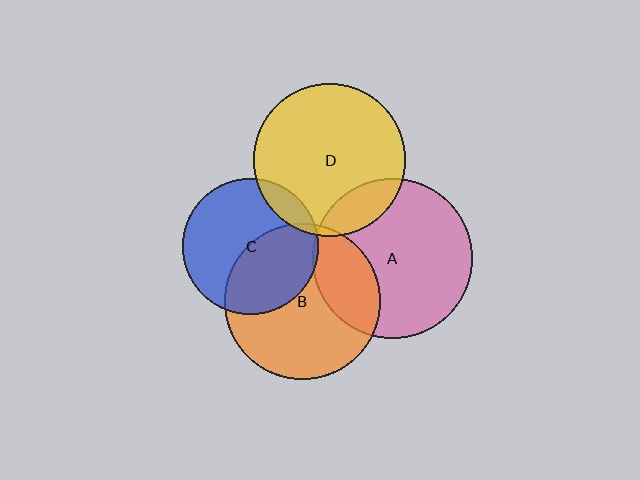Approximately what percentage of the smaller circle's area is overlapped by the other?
Approximately 10%.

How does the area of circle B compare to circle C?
Approximately 1.3 times.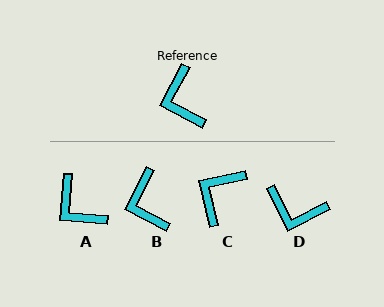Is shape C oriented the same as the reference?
No, it is off by about 49 degrees.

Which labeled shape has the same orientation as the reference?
B.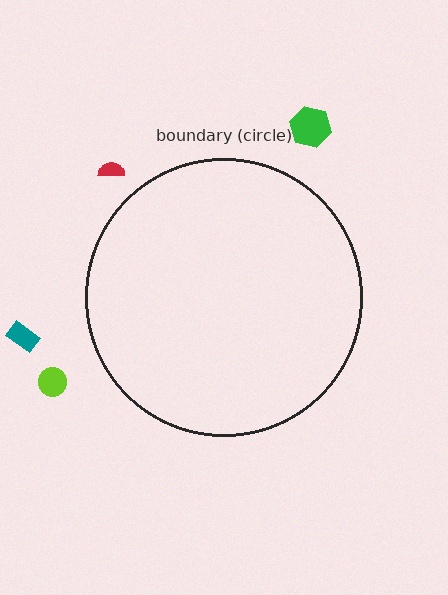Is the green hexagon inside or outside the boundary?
Outside.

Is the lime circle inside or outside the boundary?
Outside.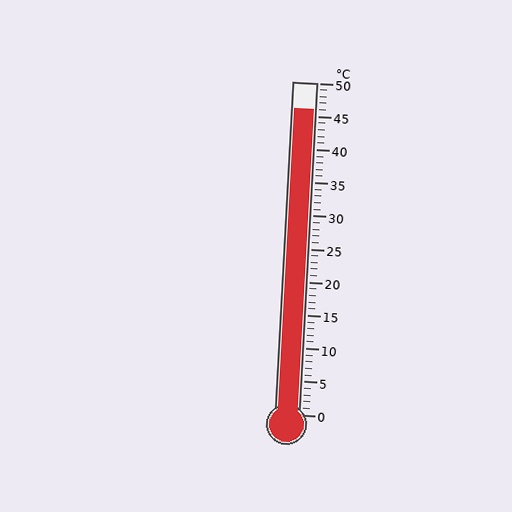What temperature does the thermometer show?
The thermometer shows approximately 46°C.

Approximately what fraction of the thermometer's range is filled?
The thermometer is filled to approximately 90% of its range.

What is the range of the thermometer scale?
The thermometer scale ranges from 0°C to 50°C.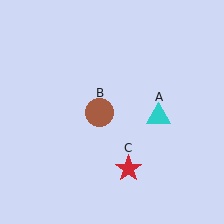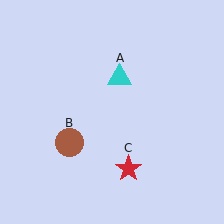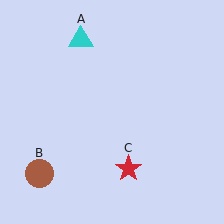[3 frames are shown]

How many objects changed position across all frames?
2 objects changed position: cyan triangle (object A), brown circle (object B).